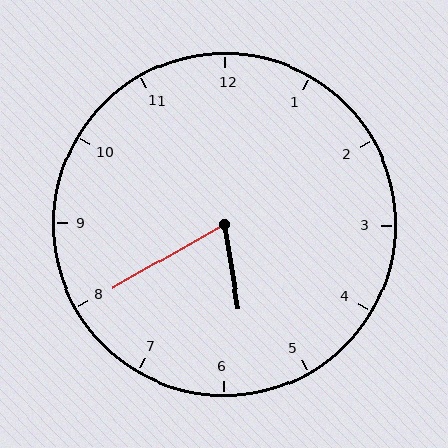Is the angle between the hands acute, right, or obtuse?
It is acute.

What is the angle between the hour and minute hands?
Approximately 70 degrees.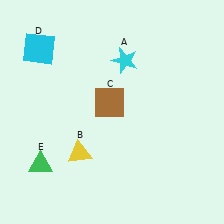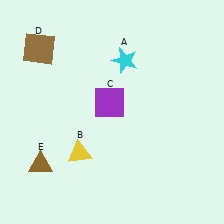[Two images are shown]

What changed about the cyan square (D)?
In Image 1, D is cyan. In Image 2, it changed to brown.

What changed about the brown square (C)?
In Image 1, C is brown. In Image 2, it changed to purple.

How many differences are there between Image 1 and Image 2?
There are 3 differences between the two images.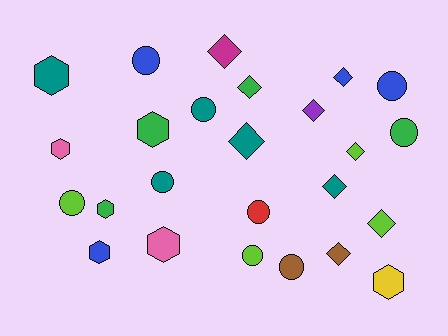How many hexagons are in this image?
There are 7 hexagons.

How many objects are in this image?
There are 25 objects.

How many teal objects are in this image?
There are 5 teal objects.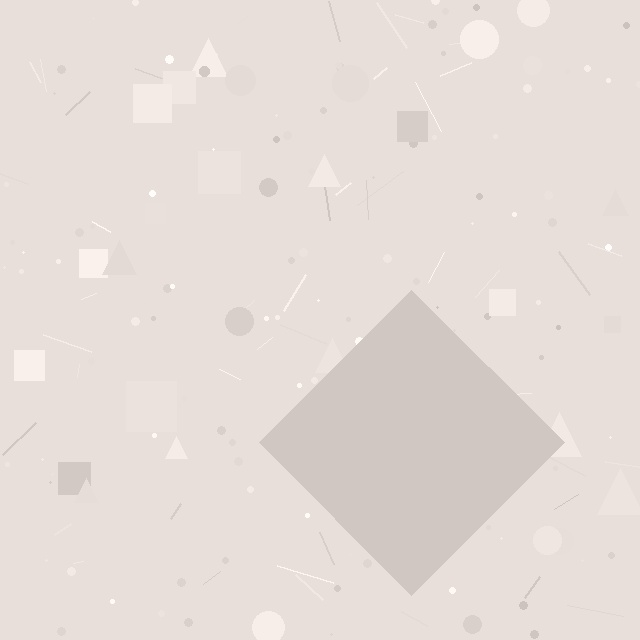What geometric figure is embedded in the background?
A diamond is embedded in the background.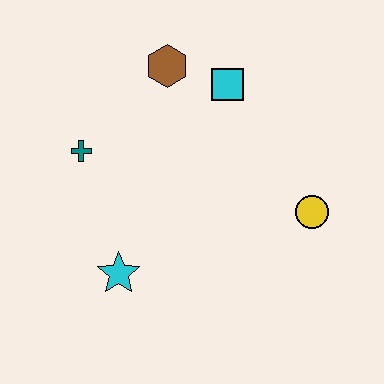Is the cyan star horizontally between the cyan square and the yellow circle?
No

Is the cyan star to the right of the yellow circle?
No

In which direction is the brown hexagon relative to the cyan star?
The brown hexagon is above the cyan star.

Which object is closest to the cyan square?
The brown hexagon is closest to the cyan square.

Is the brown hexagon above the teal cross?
Yes